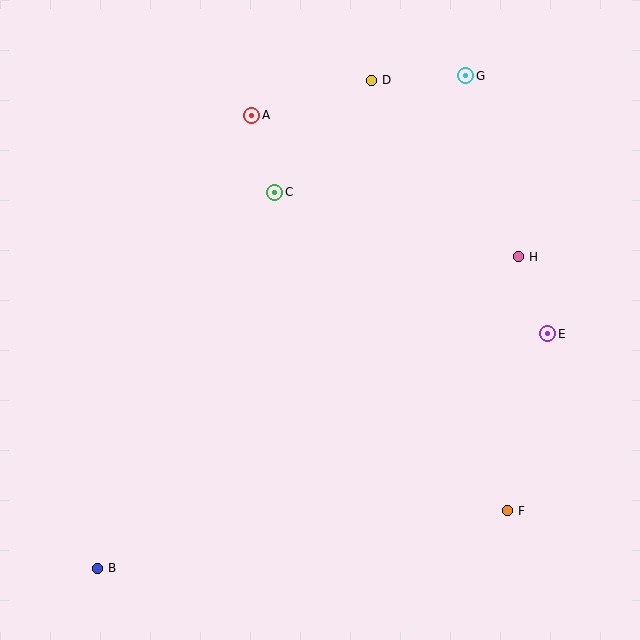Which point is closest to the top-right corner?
Point G is closest to the top-right corner.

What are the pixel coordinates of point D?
Point D is at (372, 80).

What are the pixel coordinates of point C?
Point C is at (275, 192).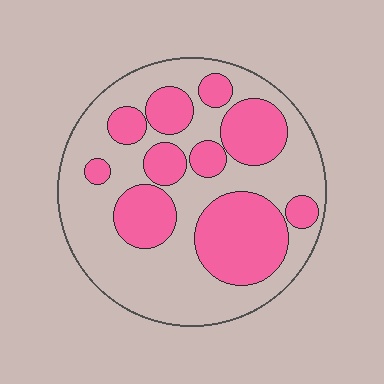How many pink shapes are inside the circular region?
10.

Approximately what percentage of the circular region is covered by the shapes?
Approximately 40%.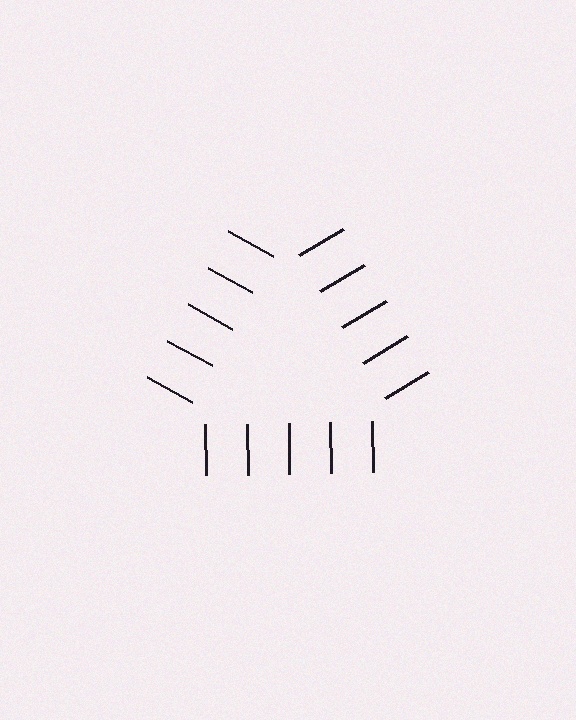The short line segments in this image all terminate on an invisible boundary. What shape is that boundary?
An illusory triangle — the line segments terminate on its edges but no continuous stroke is drawn.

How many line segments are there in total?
15 — 5 along each of the 3 edges.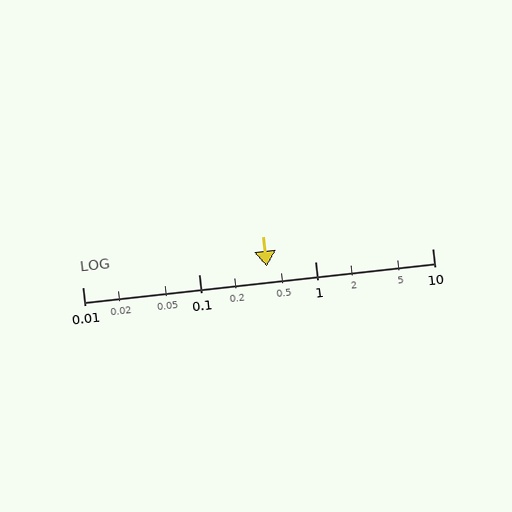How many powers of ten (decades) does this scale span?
The scale spans 3 decades, from 0.01 to 10.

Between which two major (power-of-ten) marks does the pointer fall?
The pointer is between 0.1 and 1.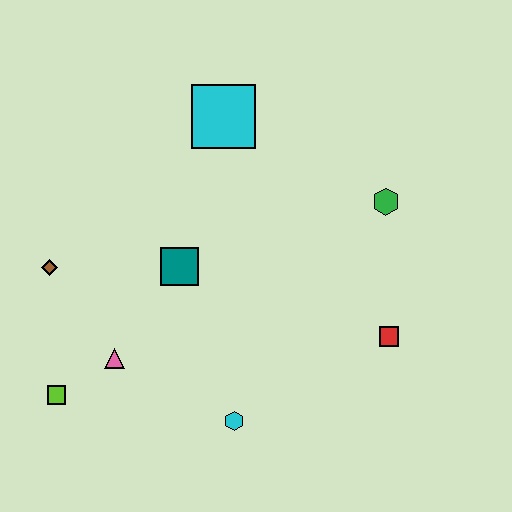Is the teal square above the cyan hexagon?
Yes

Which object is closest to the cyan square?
The teal square is closest to the cyan square.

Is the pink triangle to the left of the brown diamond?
No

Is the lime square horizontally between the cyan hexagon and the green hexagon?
No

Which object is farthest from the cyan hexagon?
The cyan square is farthest from the cyan hexagon.